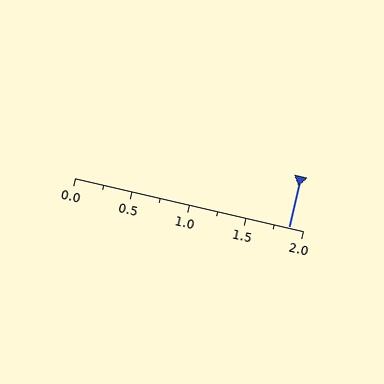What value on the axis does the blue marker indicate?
The marker indicates approximately 1.88.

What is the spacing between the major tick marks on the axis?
The major ticks are spaced 0.5 apart.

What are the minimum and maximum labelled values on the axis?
The axis runs from 0.0 to 2.0.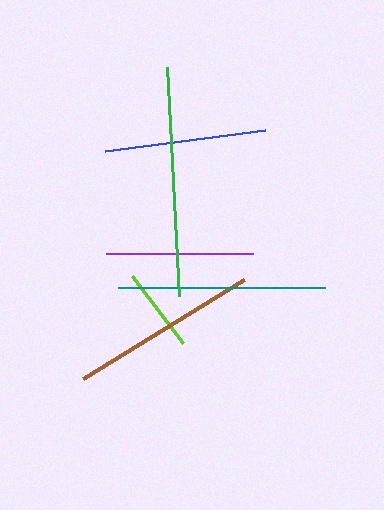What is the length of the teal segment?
The teal segment is approximately 207 pixels long.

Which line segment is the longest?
The green line is the longest at approximately 229 pixels.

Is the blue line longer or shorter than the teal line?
The teal line is longer than the blue line.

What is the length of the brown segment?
The brown segment is approximately 189 pixels long.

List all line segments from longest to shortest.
From longest to shortest: green, teal, brown, blue, purple, lime.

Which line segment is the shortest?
The lime line is the shortest at approximately 85 pixels.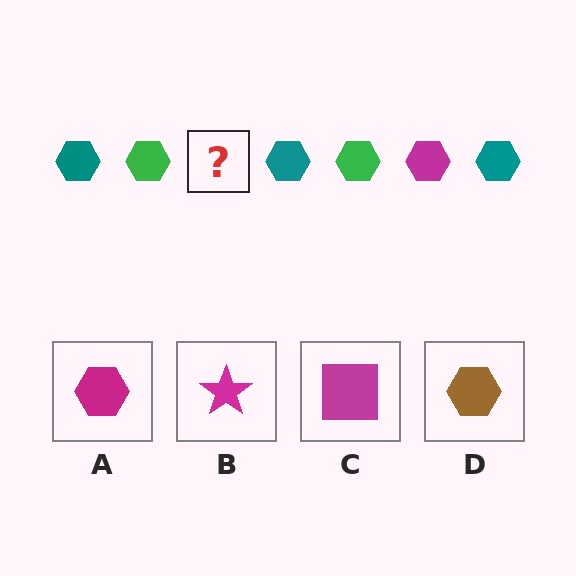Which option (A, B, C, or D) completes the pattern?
A.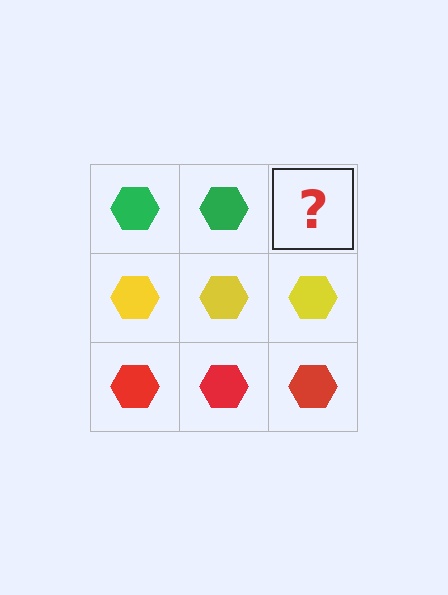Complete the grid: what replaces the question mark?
The question mark should be replaced with a green hexagon.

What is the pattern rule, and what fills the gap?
The rule is that each row has a consistent color. The gap should be filled with a green hexagon.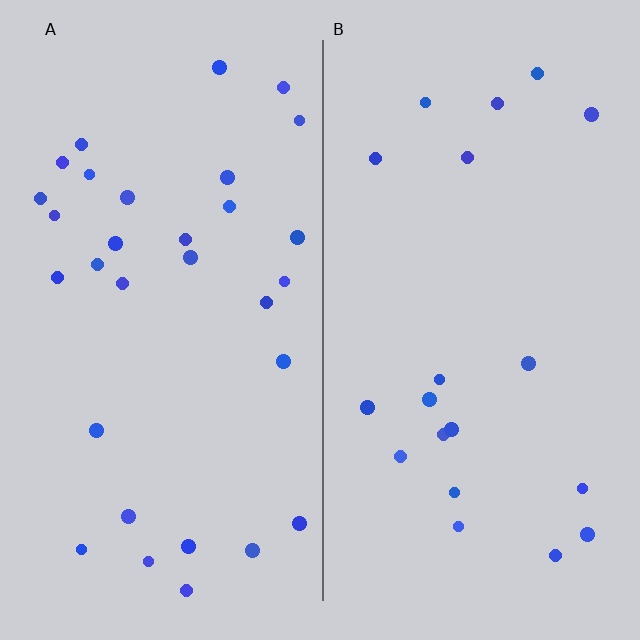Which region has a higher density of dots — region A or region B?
A (the left).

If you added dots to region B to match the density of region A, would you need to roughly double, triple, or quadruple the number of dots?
Approximately double.